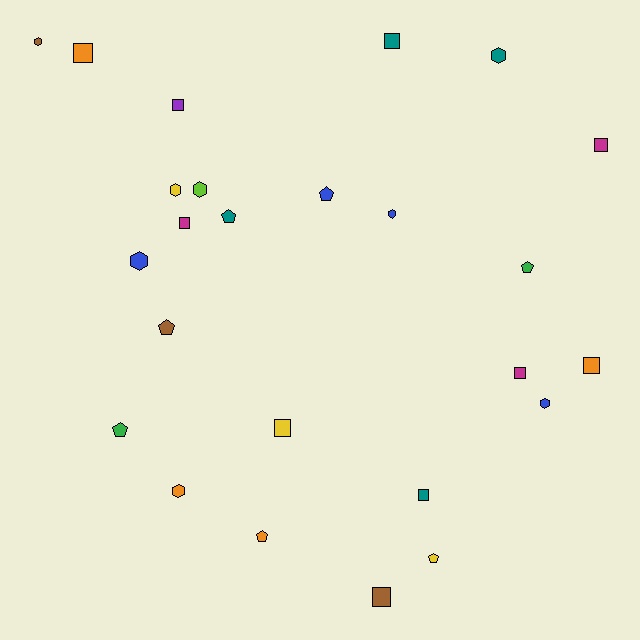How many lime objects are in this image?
There is 1 lime object.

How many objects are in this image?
There are 25 objects.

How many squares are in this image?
There are 10 squares.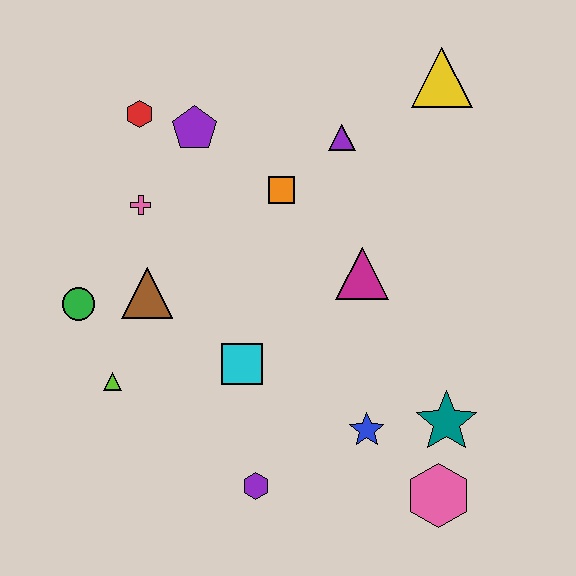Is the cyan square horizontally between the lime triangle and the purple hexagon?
Yes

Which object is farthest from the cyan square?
The yellow triangle is farthest from the cyan square.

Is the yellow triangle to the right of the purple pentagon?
Yes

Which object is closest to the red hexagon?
The purple pentagon is closest to the red hexagon.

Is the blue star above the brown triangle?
No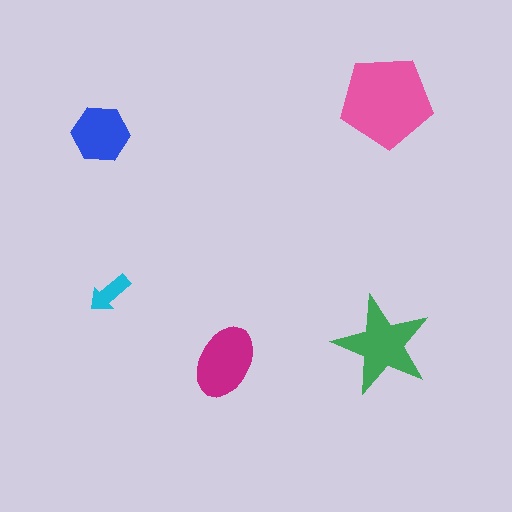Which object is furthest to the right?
The pink pentagon is rightmost.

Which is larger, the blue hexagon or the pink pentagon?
The pink pentagon.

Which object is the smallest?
The cyan arrow.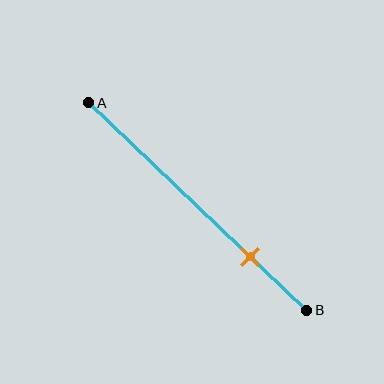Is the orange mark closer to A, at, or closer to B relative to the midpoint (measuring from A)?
The orange mark is closer to point B than the midpoint of segment AB.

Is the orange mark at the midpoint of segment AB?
No, the mark is at about 75% from A, not at the 50% midpoint.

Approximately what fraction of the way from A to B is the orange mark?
The orange mark is approximately 75% of the way from A to B.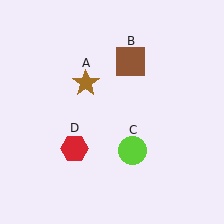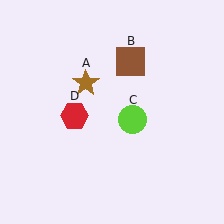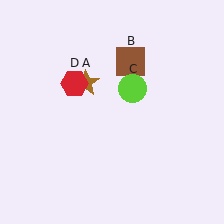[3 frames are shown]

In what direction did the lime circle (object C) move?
The lime circle (object C) moved up.